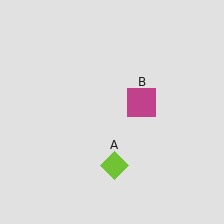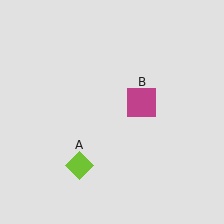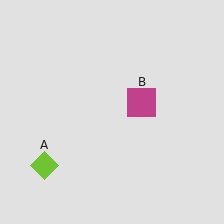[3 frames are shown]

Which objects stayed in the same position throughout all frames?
Magenta square (object B) remained stationary.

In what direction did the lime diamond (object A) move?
The lime diamond (object A) moved left.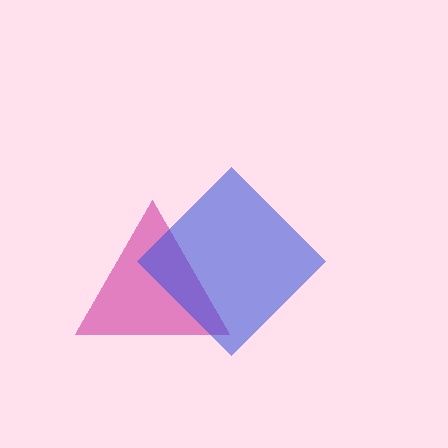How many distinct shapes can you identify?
There are 2 distinct shapes: a magenta triangle, a blue diamond.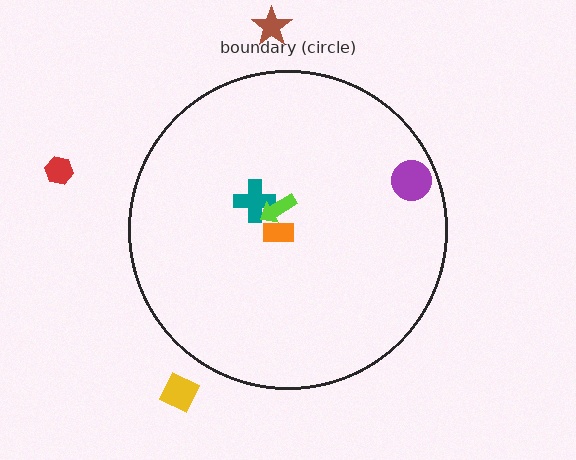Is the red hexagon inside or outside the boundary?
Outside.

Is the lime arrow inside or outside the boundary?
Inside.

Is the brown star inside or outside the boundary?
Outside.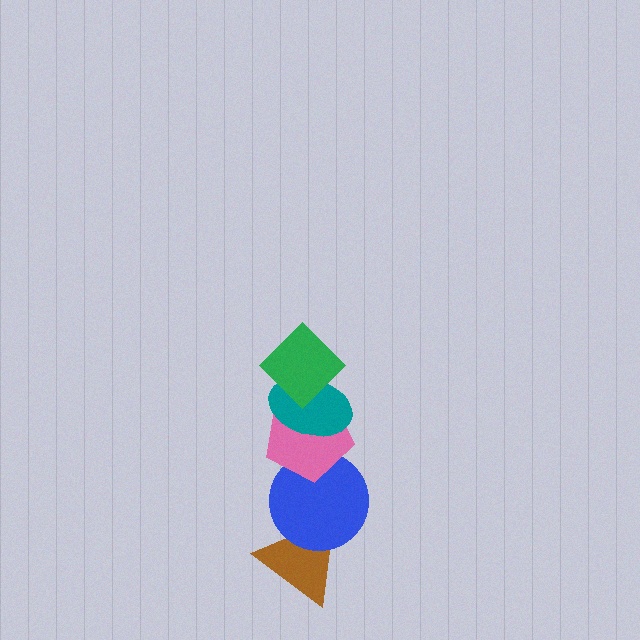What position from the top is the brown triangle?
The brown triangle is 5th from the top.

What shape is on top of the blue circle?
The pink pentagon is on top of the blue circle.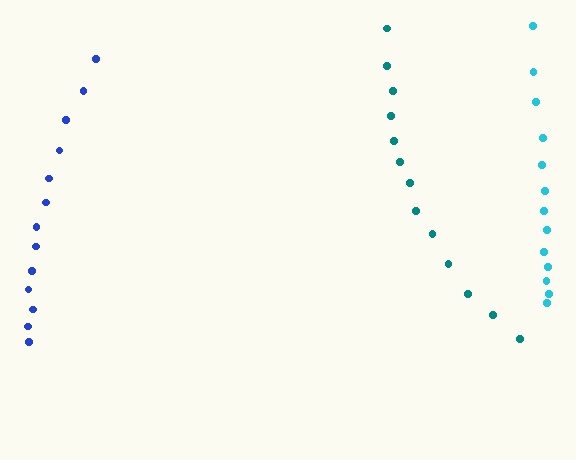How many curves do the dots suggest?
There are 3 distinct paths.